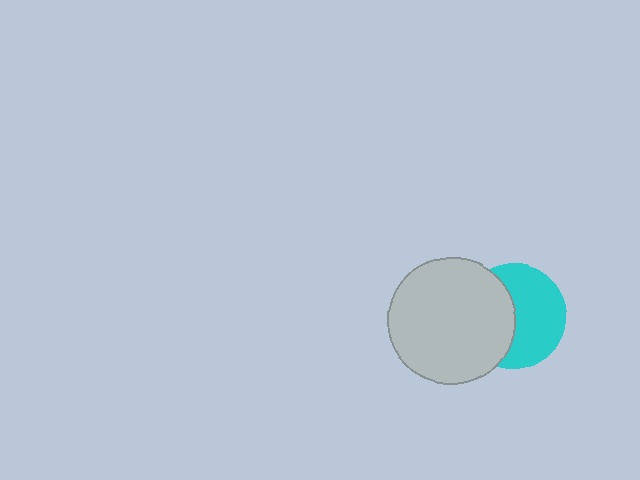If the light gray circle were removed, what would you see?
You would see the complete cyan circle.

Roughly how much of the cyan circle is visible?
About half of it is visible (roughly 57%).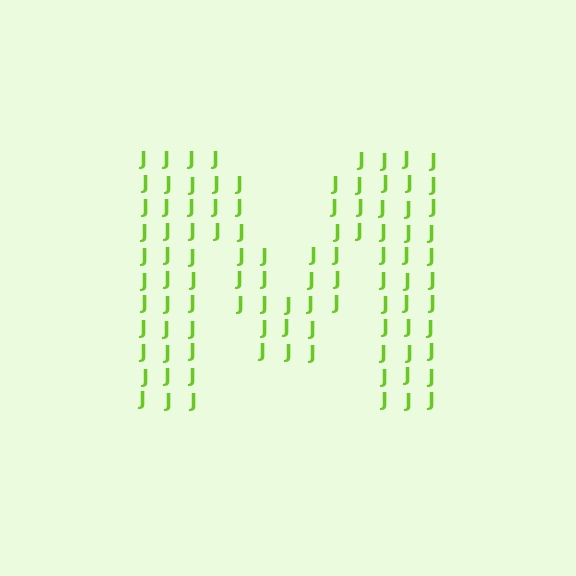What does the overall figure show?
The overall figure shows the letter M.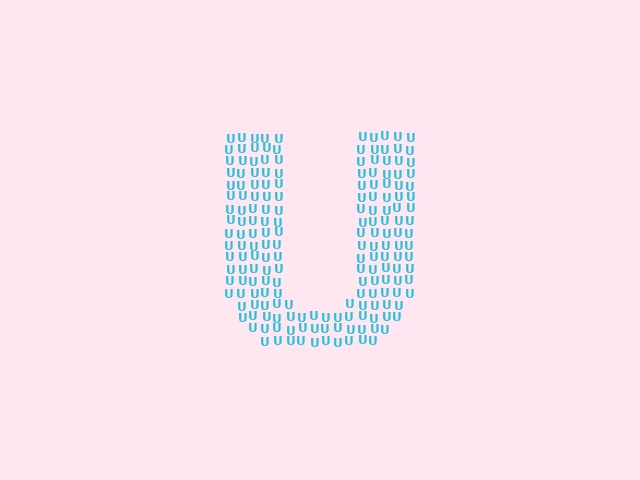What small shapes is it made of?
It is made of small letter U's.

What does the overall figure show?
The overall figure shows the letter U.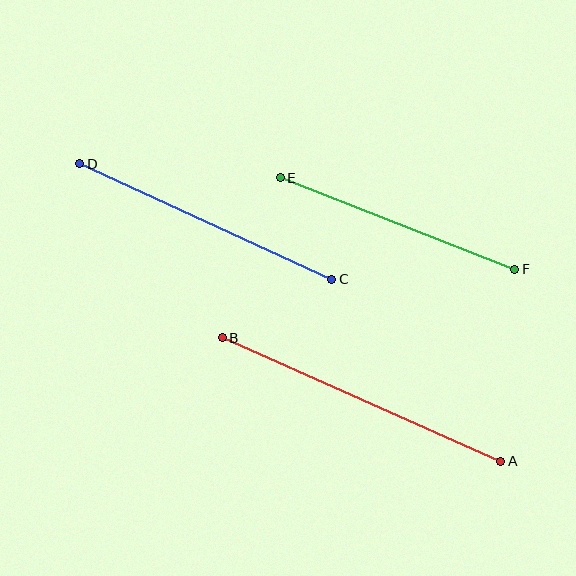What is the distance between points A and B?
The distance is approximately 304 pixels.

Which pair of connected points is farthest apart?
Points A and B are farthest apart.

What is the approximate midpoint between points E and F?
The midpoint is at approximately (398, 224) pixels.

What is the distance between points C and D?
The distance is approximately 277 pixels.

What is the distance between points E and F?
The distance is approximately 251 pixels.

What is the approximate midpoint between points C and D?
The midpoint is at approximately (206, 221) pixels.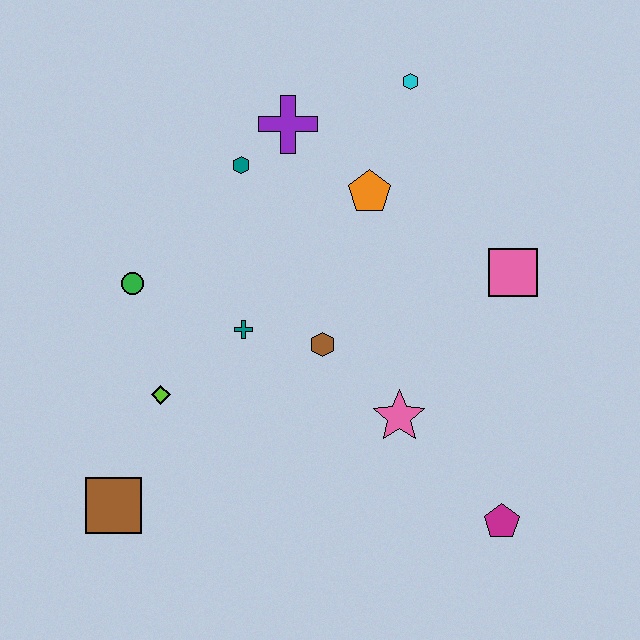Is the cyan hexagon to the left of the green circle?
No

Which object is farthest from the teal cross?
The magenta pentagon is farthest from the teal cross.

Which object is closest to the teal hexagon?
The purple cross is closest to the teal hexagon.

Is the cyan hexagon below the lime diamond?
No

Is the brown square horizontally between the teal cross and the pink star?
No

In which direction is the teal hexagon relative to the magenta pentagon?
The teal hexagon is above the magenta pentagon.